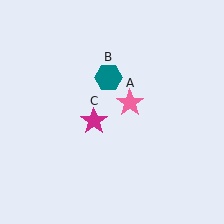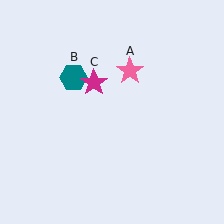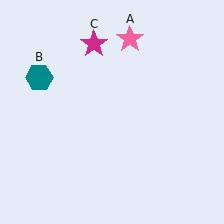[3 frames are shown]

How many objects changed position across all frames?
3 objects changed position: pink star (object A), teal hexagon (object B), magenta star (object C).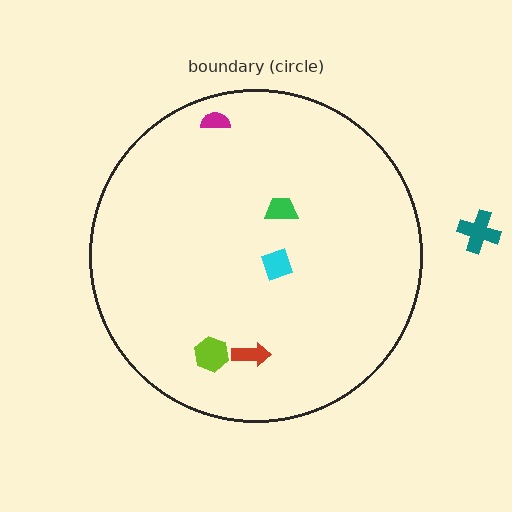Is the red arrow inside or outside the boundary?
Inside.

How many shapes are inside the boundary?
5 inside, 1 outside.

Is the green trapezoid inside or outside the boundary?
Inside.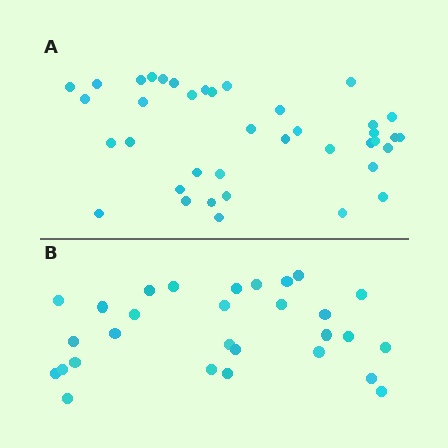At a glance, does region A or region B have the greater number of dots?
Region A (the top region) has more dots.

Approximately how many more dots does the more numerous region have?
Region A has roughly 10 or so more dots than region B.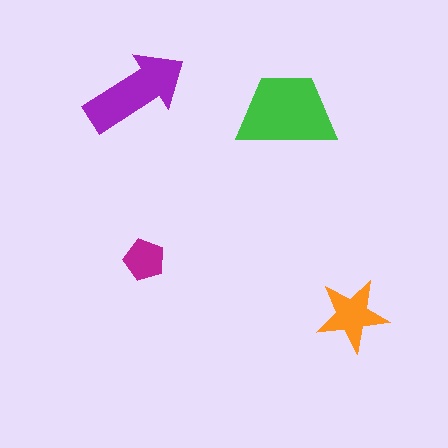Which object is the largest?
The green trapezoid.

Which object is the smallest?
The magenta pentagon.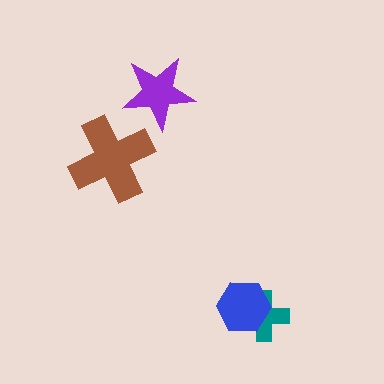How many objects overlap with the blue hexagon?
1 object overlaps with the blue hexagon.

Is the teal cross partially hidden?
Yes, it is partially covered by another shape.